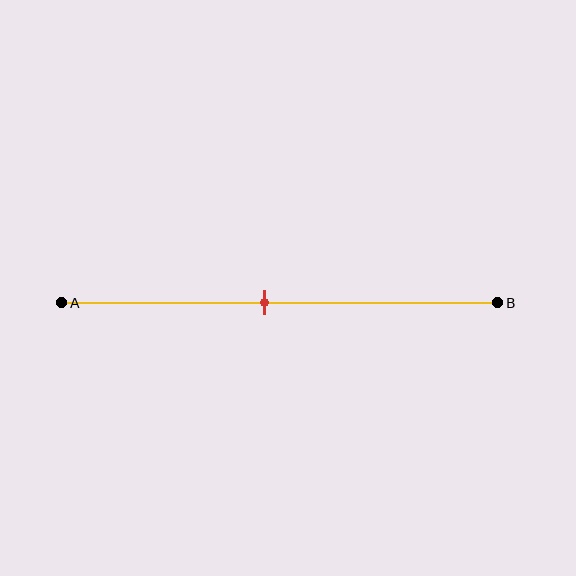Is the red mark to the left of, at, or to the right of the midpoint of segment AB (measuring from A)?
The red mark is to the left of the midpoint of segment AB.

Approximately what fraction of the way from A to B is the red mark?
The red mark is approximately 45% of the way from A to B.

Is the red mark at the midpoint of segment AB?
No, the mark is at about 45% from A, not at the 50% midpoint.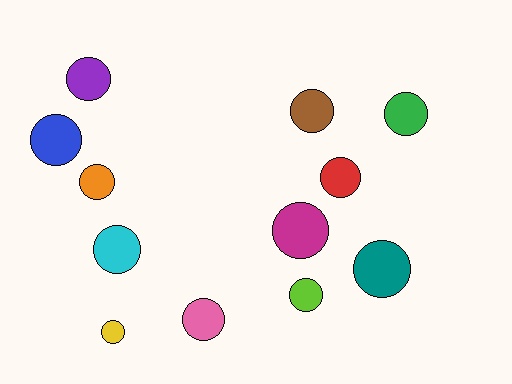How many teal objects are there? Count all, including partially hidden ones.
There is 1 teal object.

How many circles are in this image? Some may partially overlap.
There are 12 circles.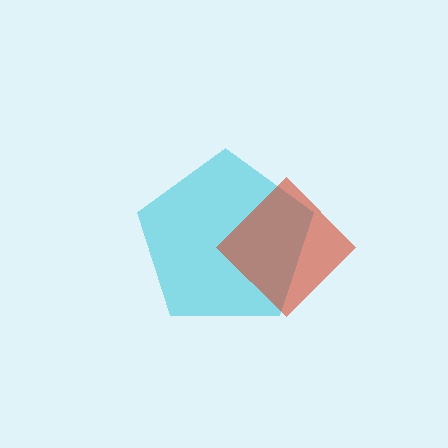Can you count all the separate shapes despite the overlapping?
Yes, there are 2 separate shapes.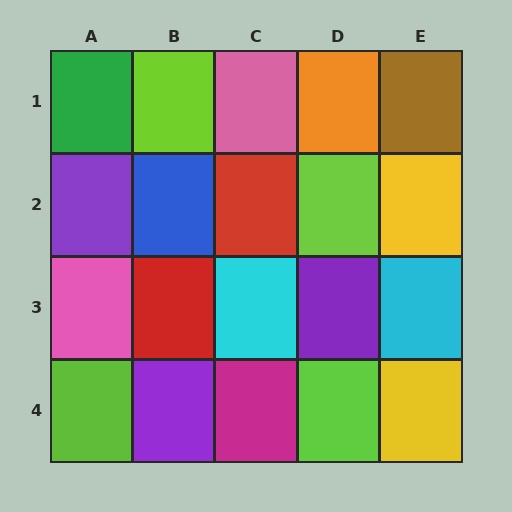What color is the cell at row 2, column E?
Yellow.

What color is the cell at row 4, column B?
Purple.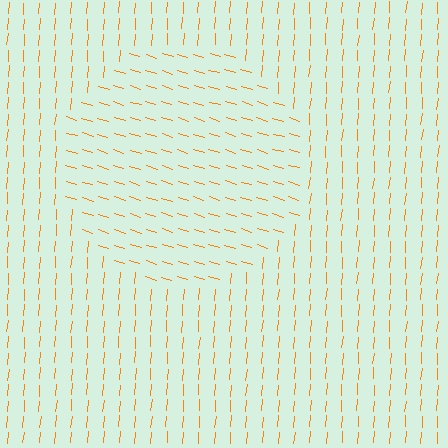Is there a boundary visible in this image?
Yes, there is a texture boundary formed by a change in line orientation.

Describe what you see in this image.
The image is filled with small orange line segments. A circle region in the image has lines oriented differently from the surrounding lines, creating a visible texture boundary.